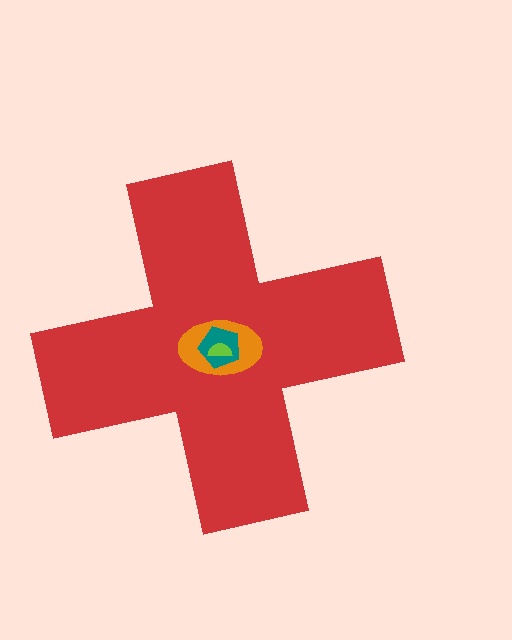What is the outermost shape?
The red cross.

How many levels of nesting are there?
4.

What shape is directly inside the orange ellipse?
The teal pentagon.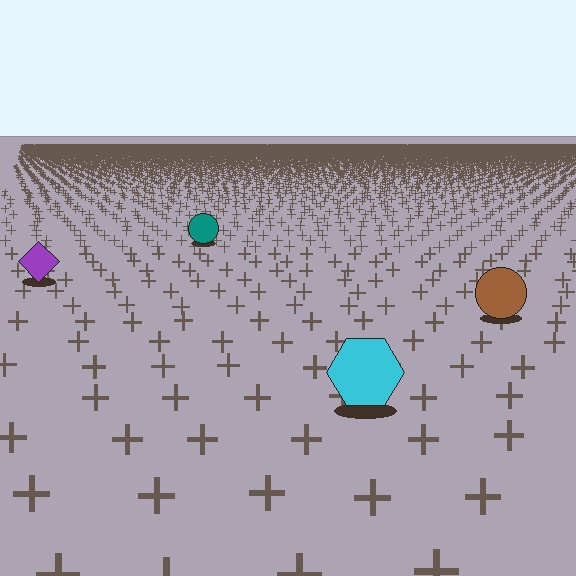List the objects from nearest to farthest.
From nearest to farthest: the cyan hexagon, the brown circle, the purple diamond, the teal circle.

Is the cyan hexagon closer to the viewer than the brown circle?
Yes. The cyan hexagon is closer — you can tell from the texture gradient: the ground texture is coarser near it.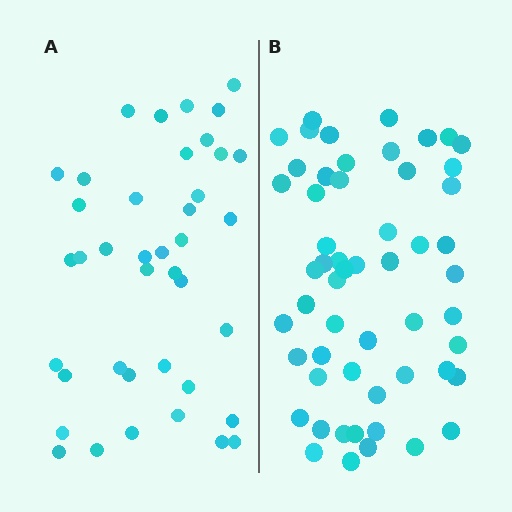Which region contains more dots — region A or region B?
Region B (the right region) has more dots.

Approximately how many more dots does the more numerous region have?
Region B has approximately 15 more dots than region A.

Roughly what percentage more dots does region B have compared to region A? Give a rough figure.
About 40% more.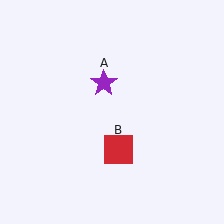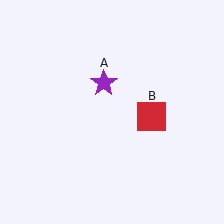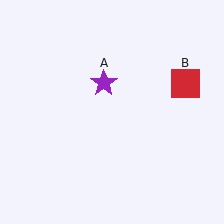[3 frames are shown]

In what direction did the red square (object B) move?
The red square (object B) moved up and to the right.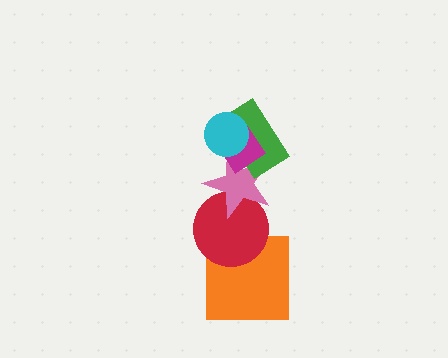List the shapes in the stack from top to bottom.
From top to bottom: the cyan circle, the magenta diamond, the green rectangle, the pink star, the red circle, the orange square.